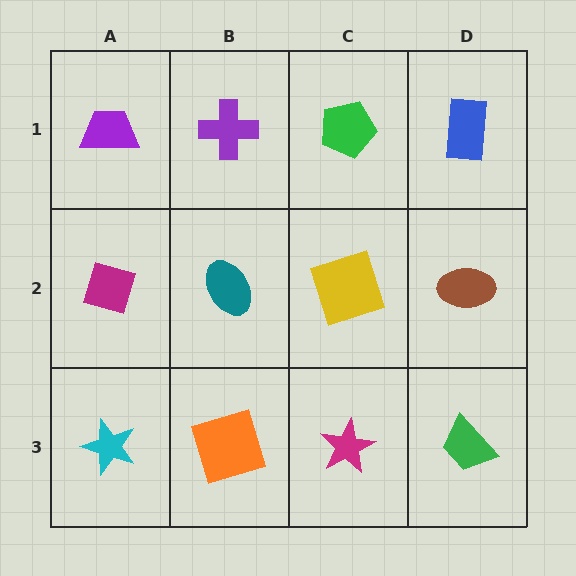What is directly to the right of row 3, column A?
An orange square.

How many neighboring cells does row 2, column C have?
4.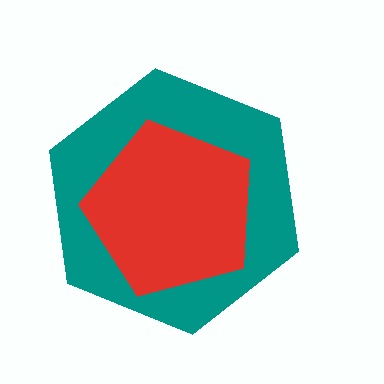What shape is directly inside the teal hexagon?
The red pentagon.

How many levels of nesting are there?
2.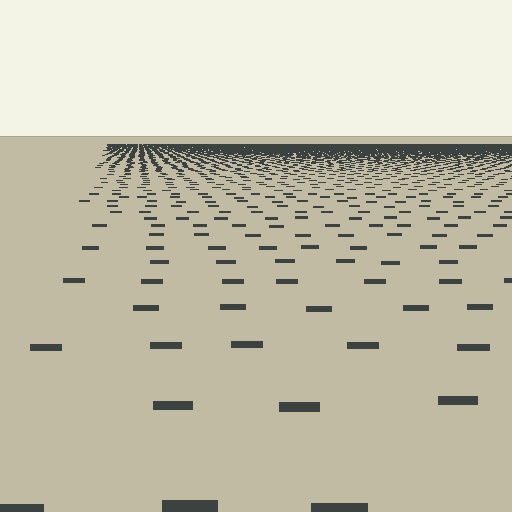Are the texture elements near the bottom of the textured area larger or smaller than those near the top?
Larger. Near the bottom, elements are closer to the viewer and appear at a bigger on-screen size.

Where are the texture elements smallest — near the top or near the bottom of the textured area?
Near the top.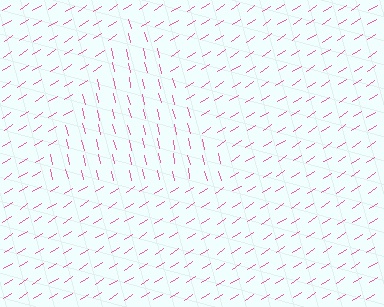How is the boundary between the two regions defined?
The boundary is defined purely by a change in line orientation (approximately 70 degrees difference). All lines are the same color and thickness.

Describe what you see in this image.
The image is filled with small pink line segments. A triangle region in the image has lines oriented differently from the surrounding lines, creating a visible texture boundary.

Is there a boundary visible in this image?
Yes, there is a texture boundary formed by a change in line orientation.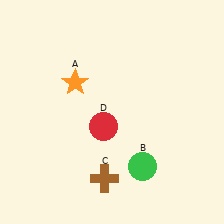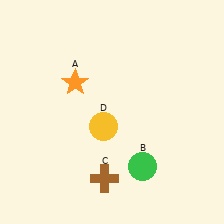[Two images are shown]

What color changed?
The circle (D) changed from red in Image 1 to yellow in Image 2.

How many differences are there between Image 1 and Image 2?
There is 1 difference between the two images.